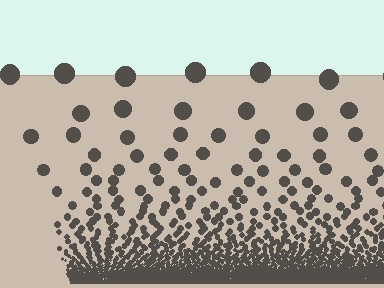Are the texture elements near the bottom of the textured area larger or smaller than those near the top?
Smaller. The gradient is inverted — elements near the bottom are smaller and denser.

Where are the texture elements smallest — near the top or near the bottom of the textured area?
Near the bottom.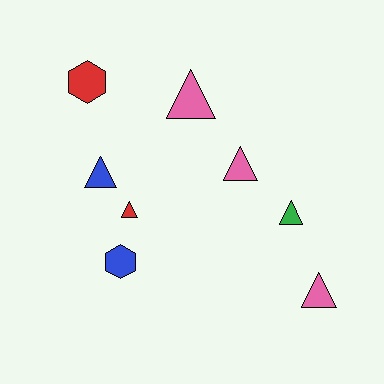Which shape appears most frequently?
Triangle, with 6 objects.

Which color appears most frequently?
Pink, with 3 objects.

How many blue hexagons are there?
There is 1 blue hexagon.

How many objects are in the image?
There are 8 objects.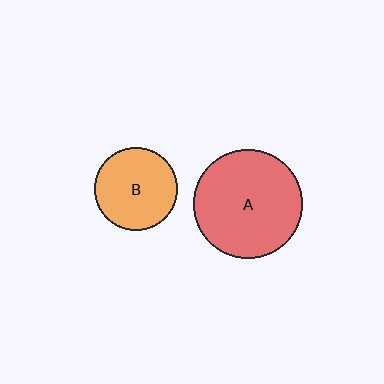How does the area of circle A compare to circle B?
Approximately 1.7 times.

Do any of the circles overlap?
No, none of the circles overlap.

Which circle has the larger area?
Circle A (red).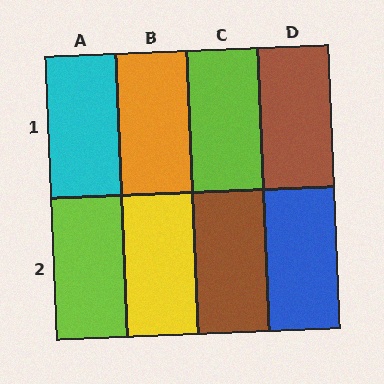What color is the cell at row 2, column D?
Blue.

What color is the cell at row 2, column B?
Yellow.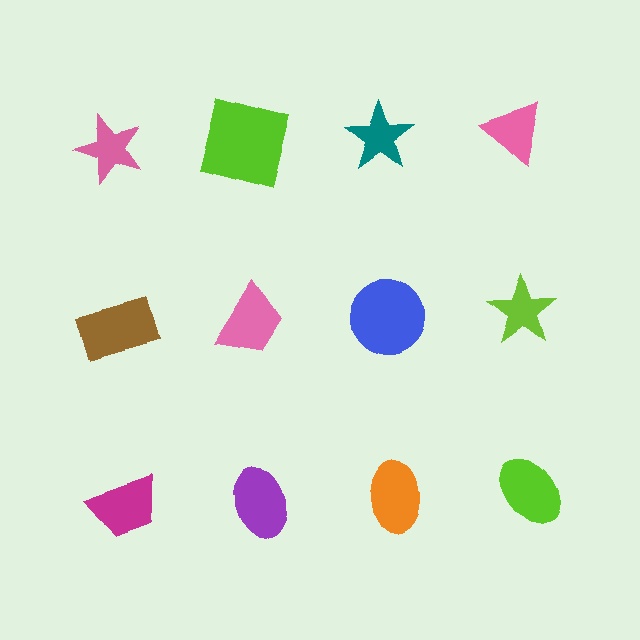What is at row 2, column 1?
A brown rectangle.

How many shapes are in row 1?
4 shapes.